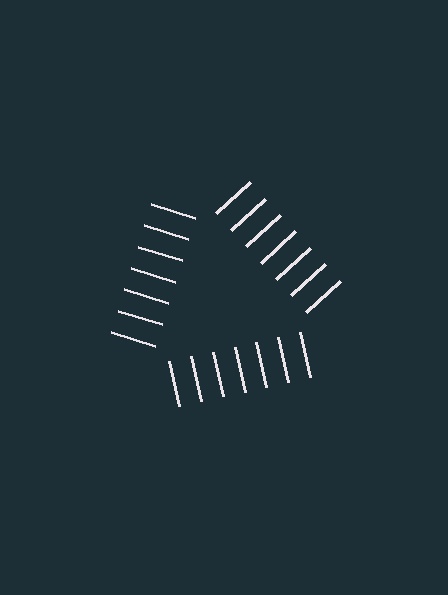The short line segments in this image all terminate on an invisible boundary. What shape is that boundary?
An illusory triangle — the line segments terminate on its edges but no continuous stroke is drawn.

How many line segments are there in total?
21 — 7 along each of the 3 edges.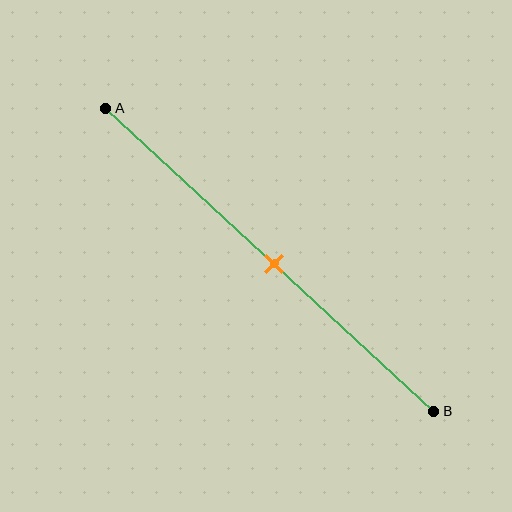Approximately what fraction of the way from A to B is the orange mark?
The orange mark is approximately 50% of the way from A to B.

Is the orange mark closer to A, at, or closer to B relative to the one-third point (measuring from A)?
The orange mark is closer to point B than the one-third point of segment AB.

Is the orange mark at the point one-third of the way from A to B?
No, the mark is at about 50% from A, not at the 33% one-third point.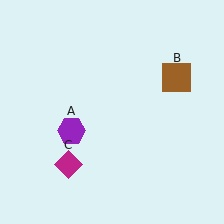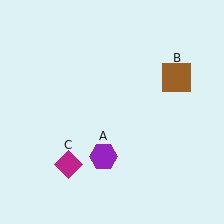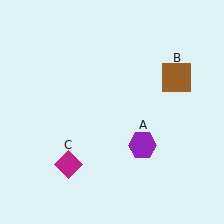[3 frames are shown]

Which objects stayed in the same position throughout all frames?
Brown square (object B) and magenta diamond (object C) remained stationary.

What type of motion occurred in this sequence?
The purple hexagon (object A) rotated counterclockwise around the center of the scene.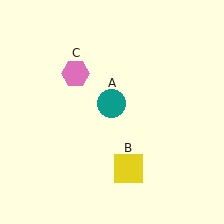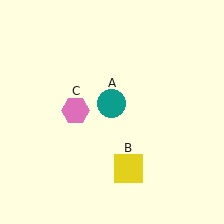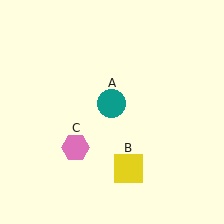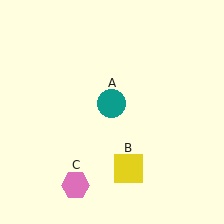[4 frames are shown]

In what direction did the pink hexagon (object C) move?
The pink hexagon (object C) moved down.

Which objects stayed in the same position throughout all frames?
Teal circle (object A) and yellow square (object B) remained stationary.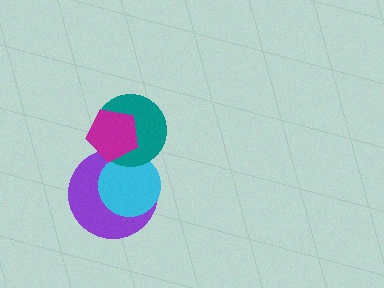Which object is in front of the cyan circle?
The teal circle is in front of the cyan circle.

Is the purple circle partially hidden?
Yes, it is partially covered by another shape.